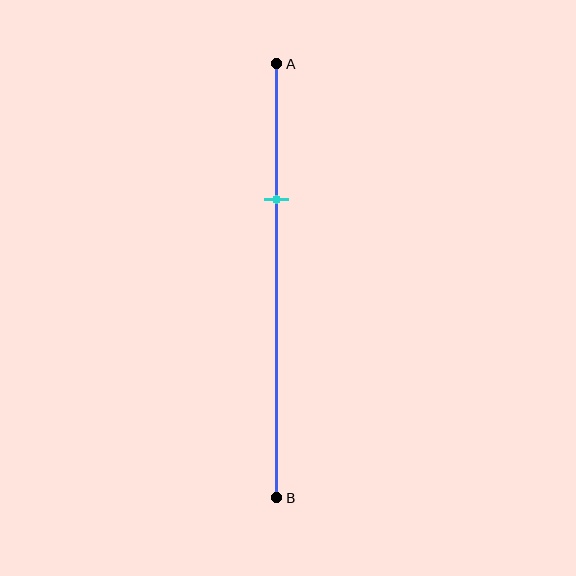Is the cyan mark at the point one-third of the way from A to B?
Yes, the mark is approximately at the one-third point.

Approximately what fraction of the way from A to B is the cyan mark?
The cyan mark is approximately 30% of the way from A to B.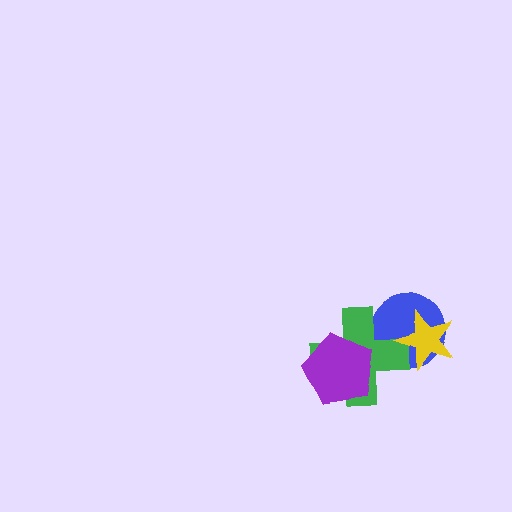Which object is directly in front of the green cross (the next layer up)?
The purple pentagon is directly in front of the green cross.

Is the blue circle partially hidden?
Yes, it is partially covered by another shape.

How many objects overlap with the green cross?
3 objects overlap with the green cross.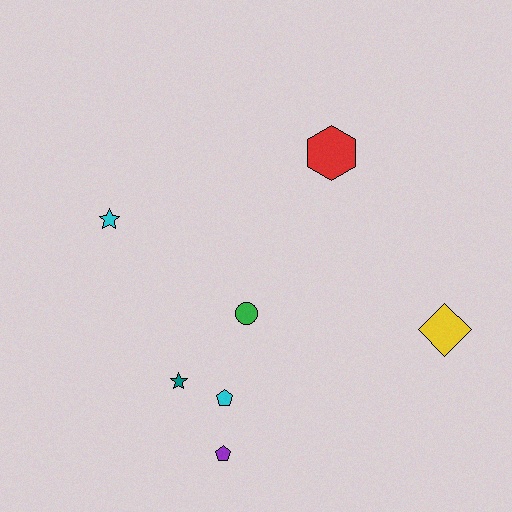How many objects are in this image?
There are 7 objects.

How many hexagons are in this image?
There is 1 hexagon.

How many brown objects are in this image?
There are no brown objects.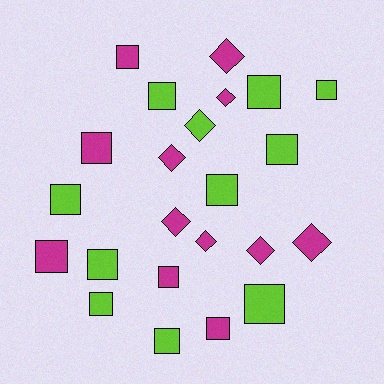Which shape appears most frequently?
Square, with 15 objects.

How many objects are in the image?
There are 23 objects.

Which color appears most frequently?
Magenta, with 12 objects.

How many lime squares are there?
There are 10 lime squares.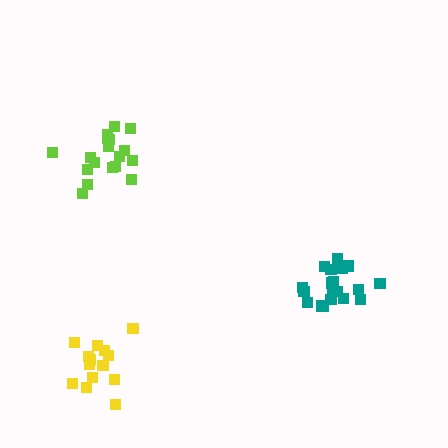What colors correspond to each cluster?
The clusters are colored: teal, yellow, lime.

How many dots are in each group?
Group 1: 19 dots, Group 2: 14 dots, Group 3: 18 dots (51 total).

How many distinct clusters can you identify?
There are 3 distinct clusters.